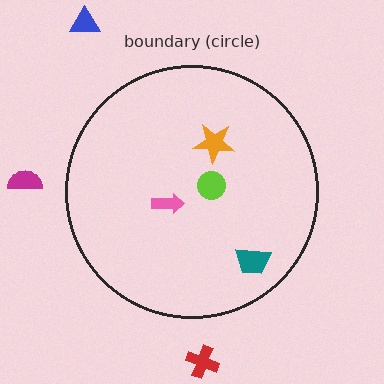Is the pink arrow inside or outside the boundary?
Inside.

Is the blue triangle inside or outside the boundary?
Outside.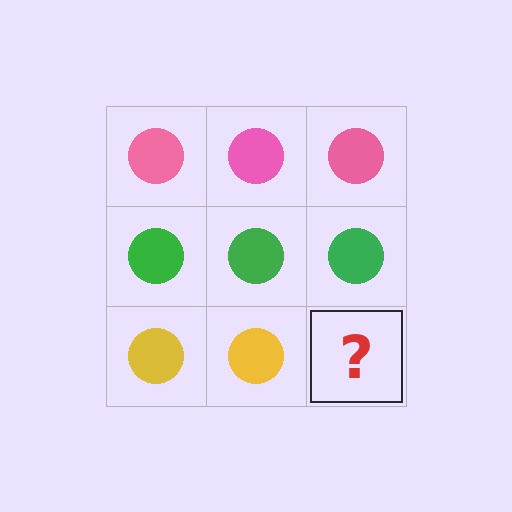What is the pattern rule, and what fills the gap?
The rule is that each row has a consistent color. The gap should be filled with a yellow circle.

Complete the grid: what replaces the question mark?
The question mark should be replaced with a yellow circle.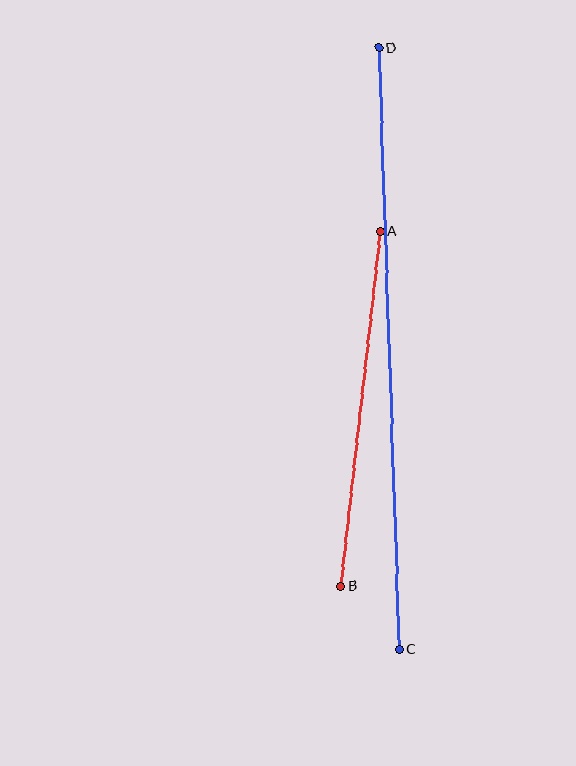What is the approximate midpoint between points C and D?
The midpoint is at approximately (389, 349) pixels.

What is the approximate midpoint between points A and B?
The midpoint is at approximately (361, 409) pixels.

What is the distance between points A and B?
The distance is approximately 357 pixels.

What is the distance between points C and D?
The distance is approximately 602 pixels.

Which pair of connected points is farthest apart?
Points C and D are farthest apart.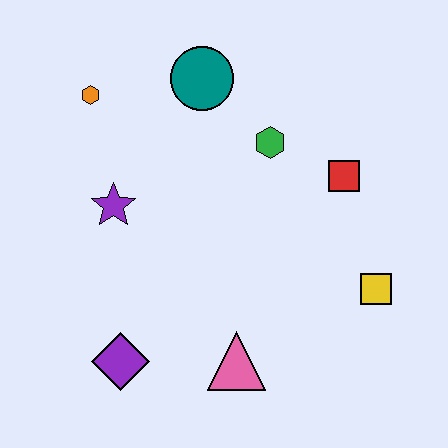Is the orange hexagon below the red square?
No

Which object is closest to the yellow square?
The red square is closest to the yellow square.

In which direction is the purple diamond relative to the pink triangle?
The purple diamond is to the left of the pink triangle.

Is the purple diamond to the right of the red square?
No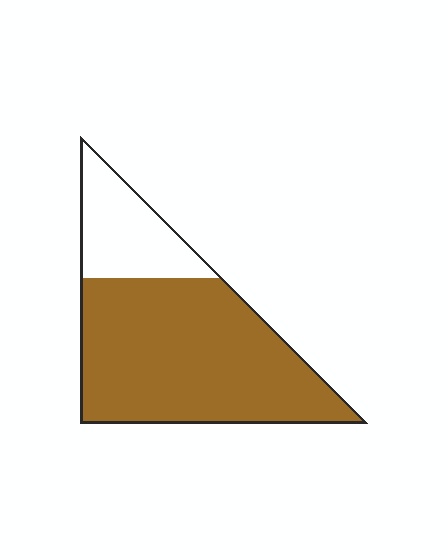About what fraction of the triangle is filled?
About three quarters (3/4).